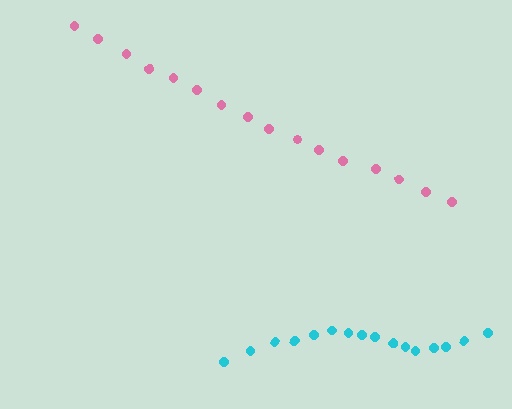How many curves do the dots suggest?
There are 2 distinct paths.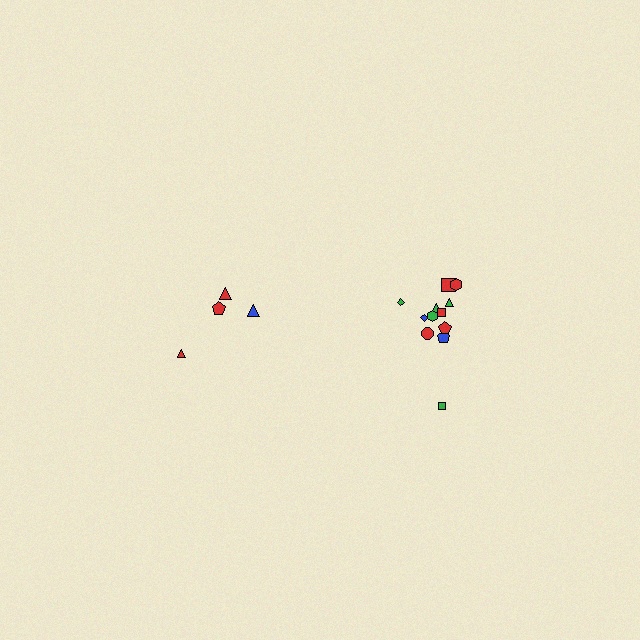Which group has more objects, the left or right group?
The right group.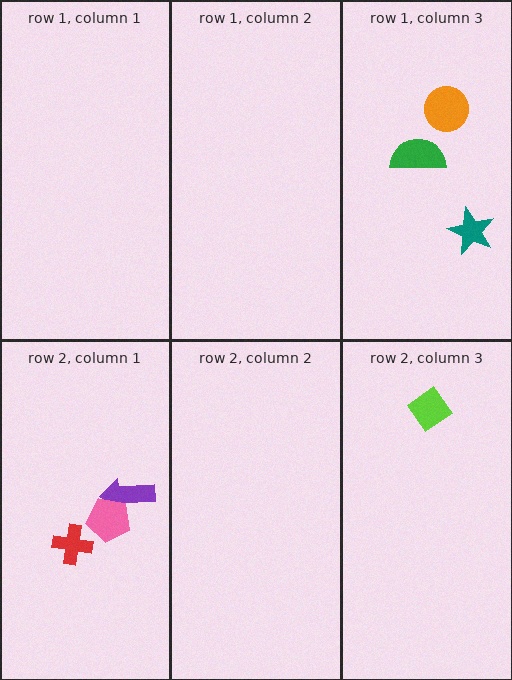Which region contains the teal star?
The row 1, column 3 region.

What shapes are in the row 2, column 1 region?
The purple arrow, the red cross, the pink pentagon.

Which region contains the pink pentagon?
The row 2, column 1 region.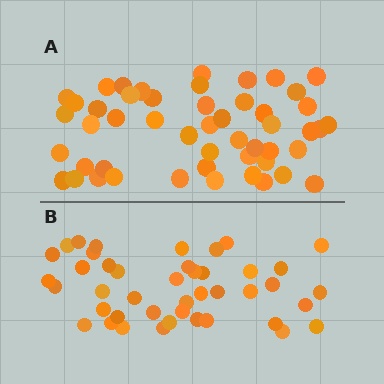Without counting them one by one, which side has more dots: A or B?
Region A (the top region) has more dots.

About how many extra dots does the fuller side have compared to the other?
Region A has roughly 8 or so more dots than region B.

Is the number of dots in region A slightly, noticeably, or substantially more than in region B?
Region A has only slightly more — the two regions are fairly close. The ratio is roughly 1.2 to 1.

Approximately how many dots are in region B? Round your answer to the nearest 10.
About 40 dots. (The exact count is 43, which rounds to 40.)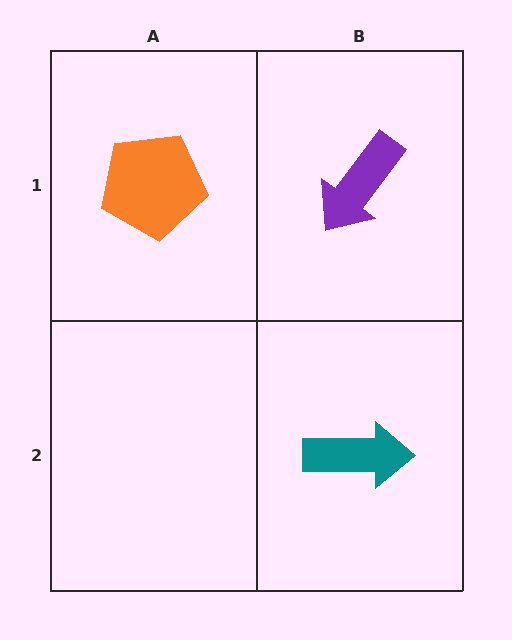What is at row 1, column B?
A purple arrow.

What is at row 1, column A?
An orange pentagon.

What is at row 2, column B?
A teal arrow.